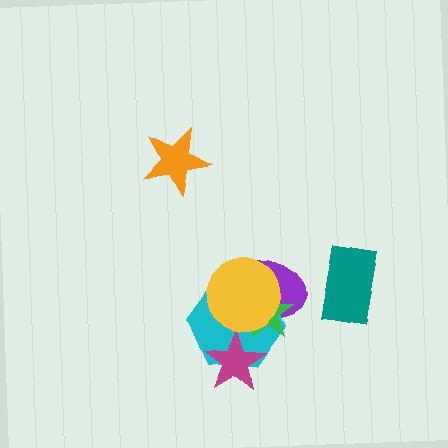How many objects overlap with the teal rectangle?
0 objects overlap with the teal rectangle.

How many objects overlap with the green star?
3 objects overlap with the green star.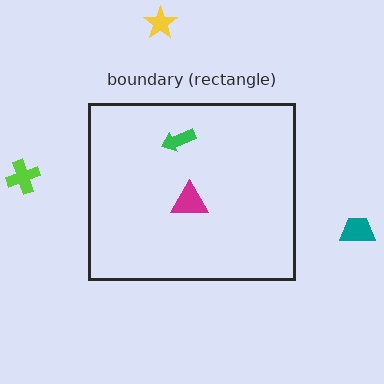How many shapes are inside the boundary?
2 inside, 3 outside.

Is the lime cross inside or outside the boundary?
Outside.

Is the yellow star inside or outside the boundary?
Outside.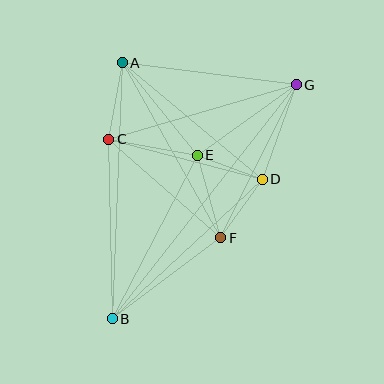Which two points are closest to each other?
Points D and E are closest to each other.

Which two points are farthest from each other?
Points B and G are farthest from each other.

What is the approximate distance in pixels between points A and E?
The distance between A and E is approximately 119 pixels.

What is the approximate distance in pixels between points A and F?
The distance between A and F is approximately 201 pixels.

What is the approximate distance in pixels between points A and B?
The distance between A and B is approximately 256 pixels.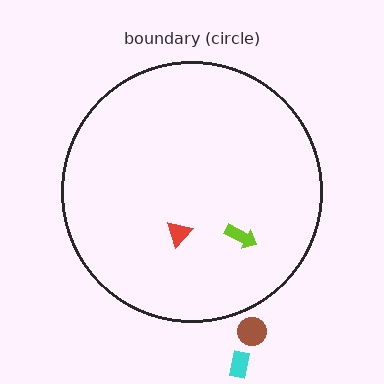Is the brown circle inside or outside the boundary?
Outside.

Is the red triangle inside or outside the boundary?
Inside.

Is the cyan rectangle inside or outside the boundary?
Outside.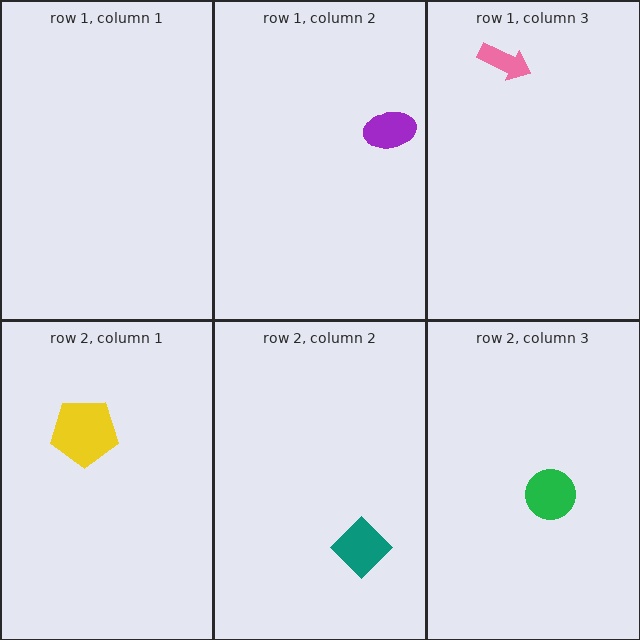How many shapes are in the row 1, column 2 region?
1.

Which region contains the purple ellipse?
The row 1, column 2 region.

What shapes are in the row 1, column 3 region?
The pink arrow.